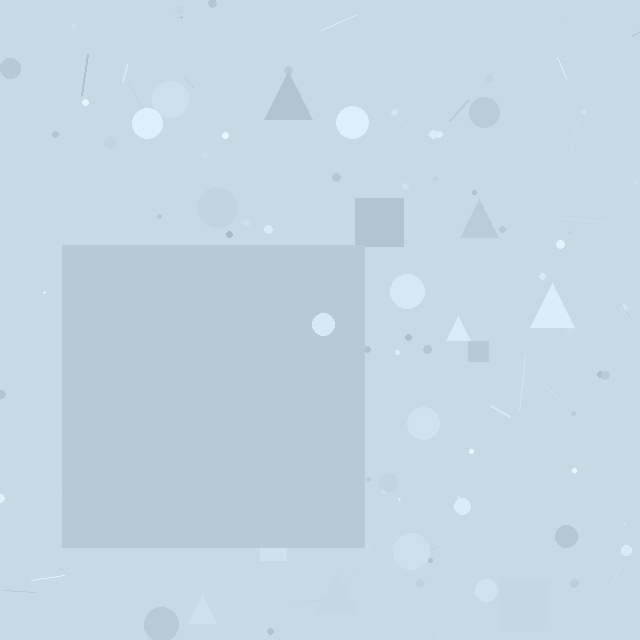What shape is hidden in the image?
A square is hidden in the image.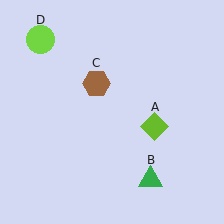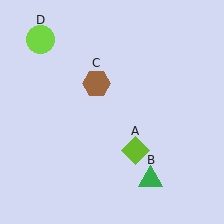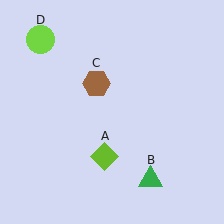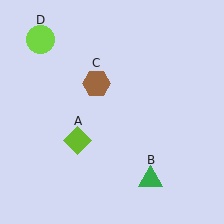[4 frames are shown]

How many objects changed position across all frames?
1 object changed position: lime diamond (object A).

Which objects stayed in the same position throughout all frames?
Green triangle (object B) and brown hexagon (object C) and lime circle (object D) remained stationary.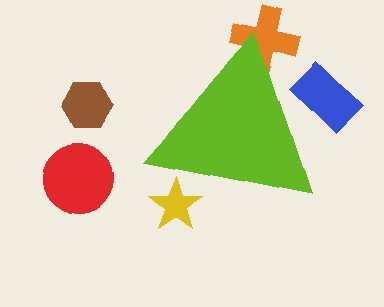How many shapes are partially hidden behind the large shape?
3 shapes are partially hidden.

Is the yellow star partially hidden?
Yes, the yellow star is partially hidden behind the lime triangle.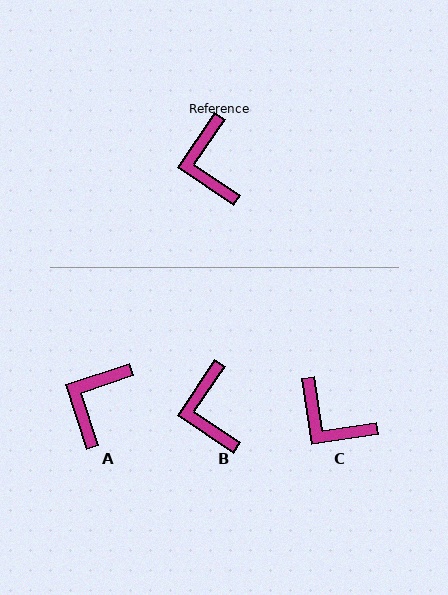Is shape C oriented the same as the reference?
No, it is off by about 43 degrees.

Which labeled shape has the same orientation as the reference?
B.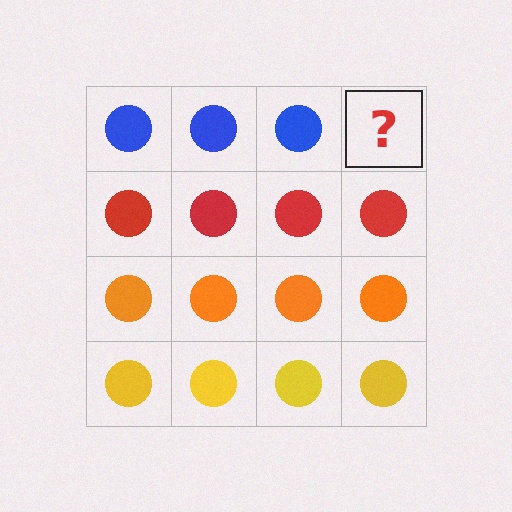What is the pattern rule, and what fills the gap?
The rule is that each row has a consistent color. The gap should be filled with a blue circle.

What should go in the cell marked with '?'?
The missing cell should contain a blue circle.